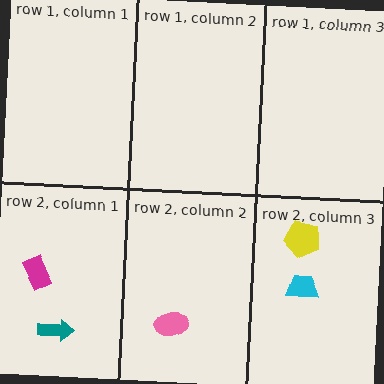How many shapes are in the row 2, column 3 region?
2.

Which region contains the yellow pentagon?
The row 2, column 3 region.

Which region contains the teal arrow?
The row 2, column 1 region.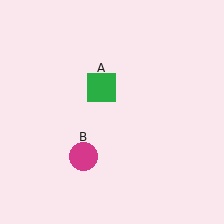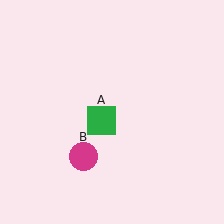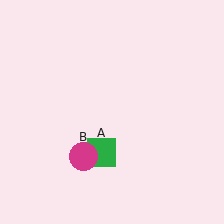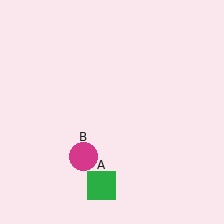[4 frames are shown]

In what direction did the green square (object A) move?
The green square (object A) moved down.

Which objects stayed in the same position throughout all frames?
Magenta circle (object B) remained stationary.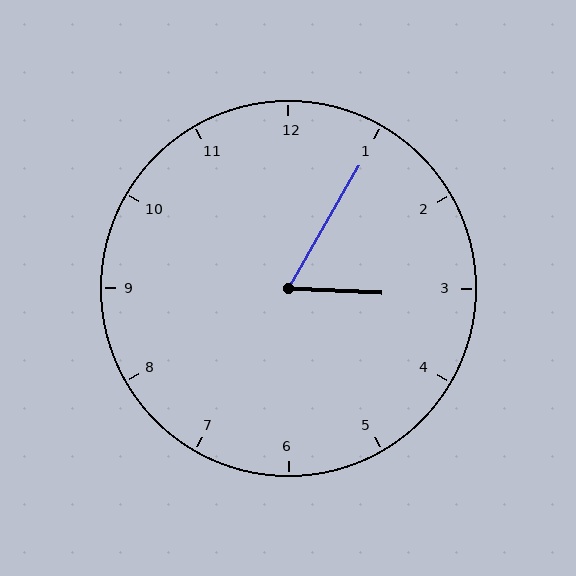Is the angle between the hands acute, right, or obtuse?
It is acute.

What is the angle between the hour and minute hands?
Approximately 62 degrees.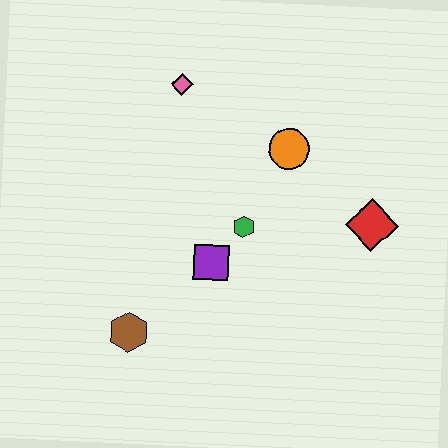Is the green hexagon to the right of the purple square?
Yes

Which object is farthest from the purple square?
The pink diamond is farthest from the purple square.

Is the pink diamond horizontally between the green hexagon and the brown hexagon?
Yes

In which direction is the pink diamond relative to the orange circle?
The pink diamond is to the left of the orange circle.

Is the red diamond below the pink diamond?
Yes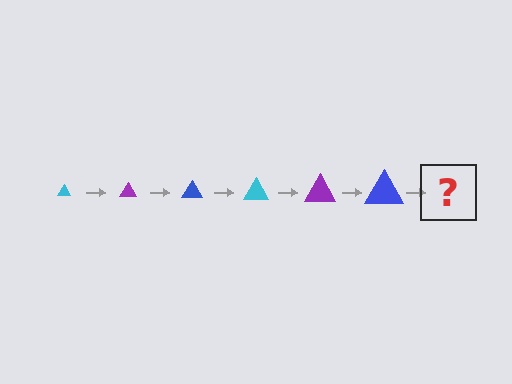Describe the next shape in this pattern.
It should be a cyan triangle, larger than the previous one.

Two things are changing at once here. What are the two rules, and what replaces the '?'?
The two rules are that the triangle grows larger each step and the color cycles through cyan, purple, and blue. The '?' should be a cyan triangle, larger than the previous one.